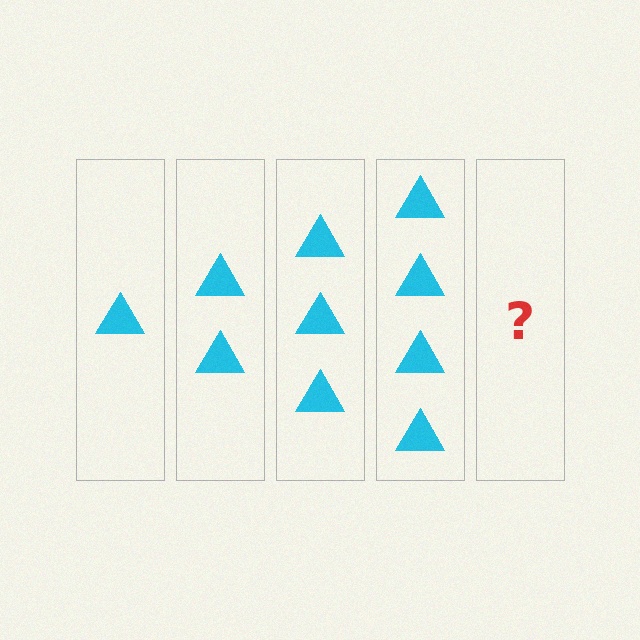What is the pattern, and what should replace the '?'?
The pattern is that each step adds one more triangle. The '?' should be 5 triangles.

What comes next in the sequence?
The next element should be 5 triangles.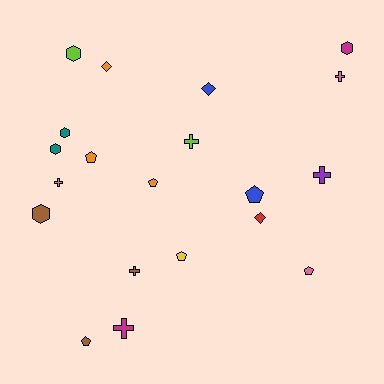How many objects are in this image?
There are 20 objects.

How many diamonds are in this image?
There are 3 diamonds.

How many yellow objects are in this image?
There is 1 yellow object.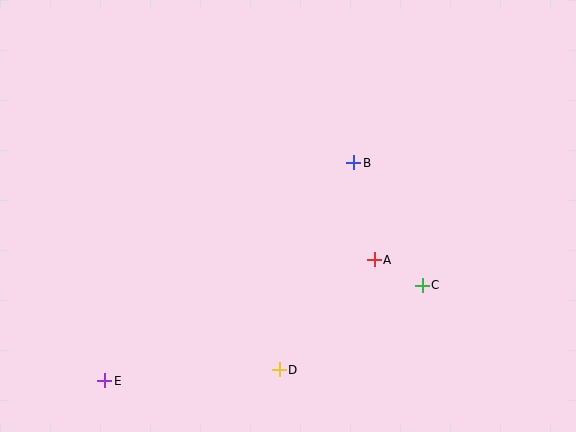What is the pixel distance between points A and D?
The distance between A and D is 145 pixels.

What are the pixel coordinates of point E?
Point E is at (105, 381).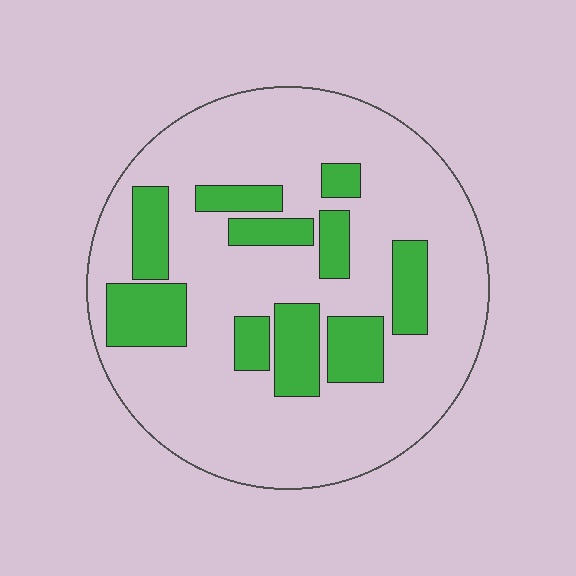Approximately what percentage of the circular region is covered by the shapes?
Approximately 25%.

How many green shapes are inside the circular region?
10.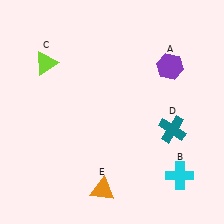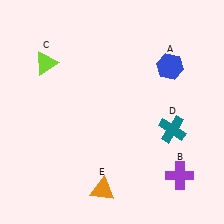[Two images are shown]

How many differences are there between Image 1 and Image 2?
There are 2 differences between the two images.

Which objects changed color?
A changed from purple to blue. B changed from cyan to purple.